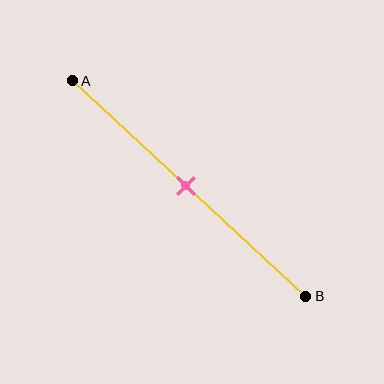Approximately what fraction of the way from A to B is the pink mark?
The pink mark is approximately 50% of the way from A to B.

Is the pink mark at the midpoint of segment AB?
Yes, the mark is approximately at the midpoint.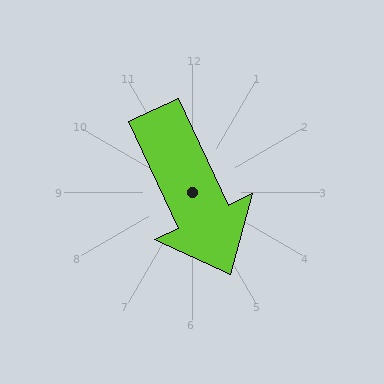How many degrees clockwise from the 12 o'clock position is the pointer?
Approximately 155 degrees.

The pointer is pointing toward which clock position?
Roughly 5 o'clock.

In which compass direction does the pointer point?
Southeast.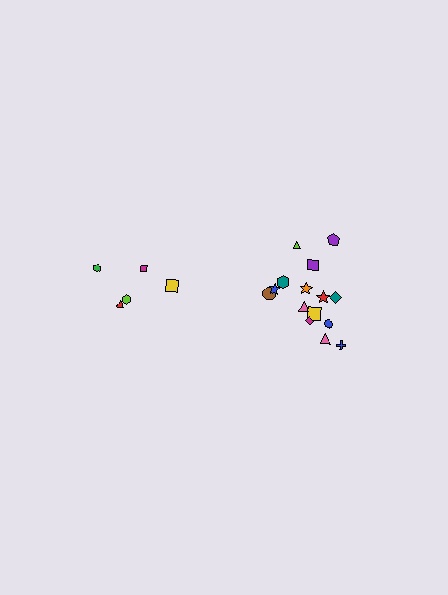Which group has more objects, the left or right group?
The right group.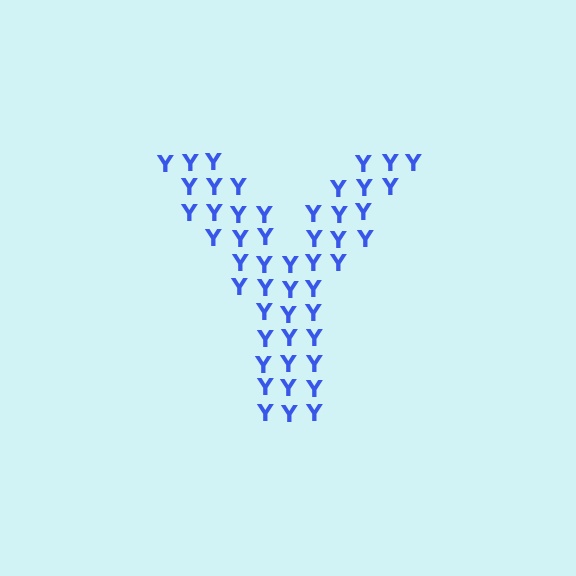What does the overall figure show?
The overall figure shows the letter Y.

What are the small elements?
The small elements are letter Y's.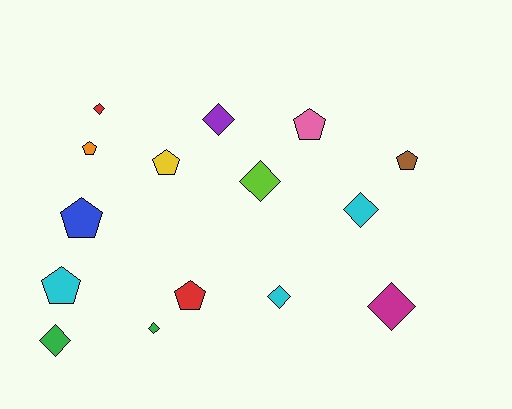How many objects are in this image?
There are 15 objects.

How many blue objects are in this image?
There is 1 blue object.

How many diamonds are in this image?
There are 8 diamonds.